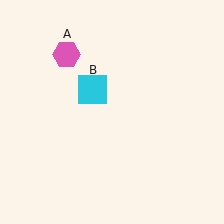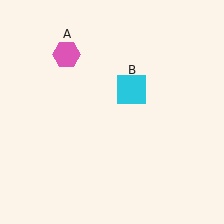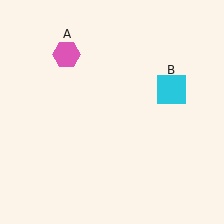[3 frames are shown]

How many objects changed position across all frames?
1 object changed position: cyan square (object B).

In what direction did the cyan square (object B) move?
The cyan square (object B) moved right.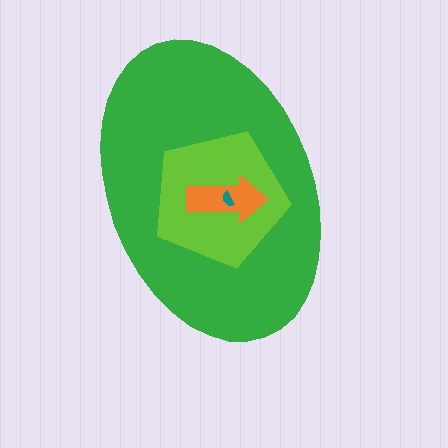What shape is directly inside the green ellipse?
The lime pentagon.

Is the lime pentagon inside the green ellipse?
Yes.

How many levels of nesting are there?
4.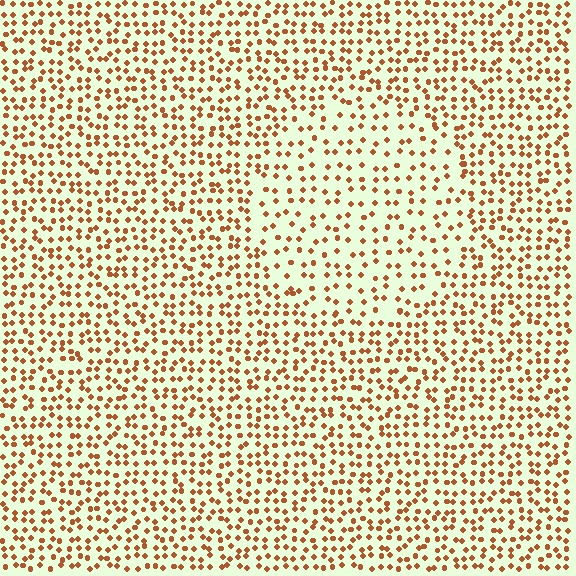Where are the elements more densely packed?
The elements are more densely packed outside the circle boundary.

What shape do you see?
I see a circle.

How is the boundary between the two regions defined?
The boundary is defined by a change in element density (approximately 1.7x ratio). All elements are the same color, size, and shape.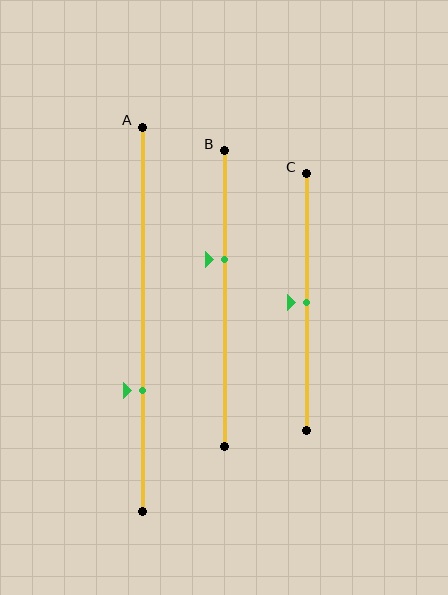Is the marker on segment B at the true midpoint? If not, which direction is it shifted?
No, the marker on segment B is shifted upward by about 13% of the segment length.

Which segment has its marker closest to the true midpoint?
Segment C has its marker closest to the true midpoint.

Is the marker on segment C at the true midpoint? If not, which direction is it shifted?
Yes, the marker on segment C is at the true midpoint.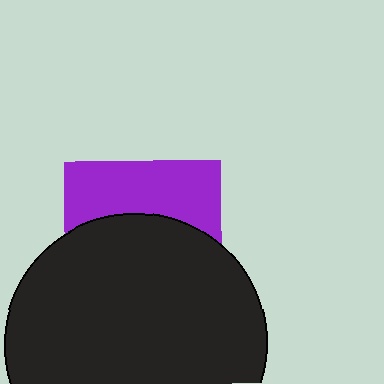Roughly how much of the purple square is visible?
A small part of it is visible (roughly 39%).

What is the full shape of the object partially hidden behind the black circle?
The partially hidden object is a purple square.